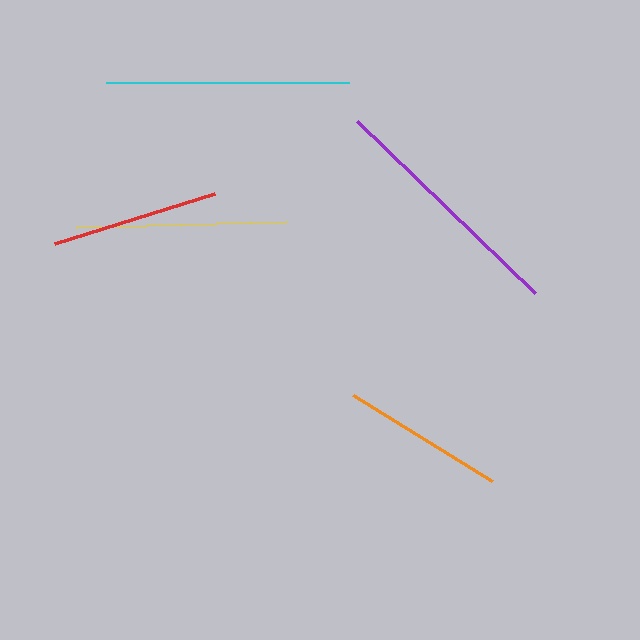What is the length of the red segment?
The red segment is approximately 168 pixels long.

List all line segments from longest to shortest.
From longest to shortest: purple, cyan, yellow, red, orange.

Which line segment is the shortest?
The orange line is the shortest at approximately 163 pixels.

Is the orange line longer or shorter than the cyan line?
The cyan line is longer than the orange line.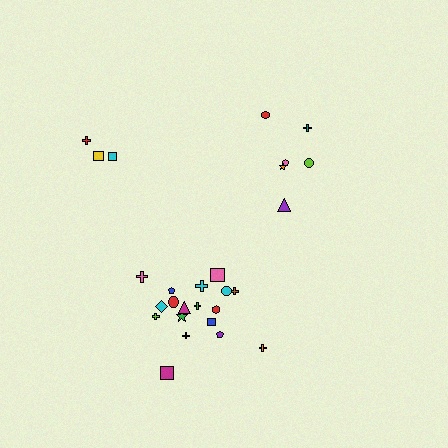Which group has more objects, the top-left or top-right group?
The top-right group.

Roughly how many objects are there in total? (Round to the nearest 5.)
Roughly 25 objects in total.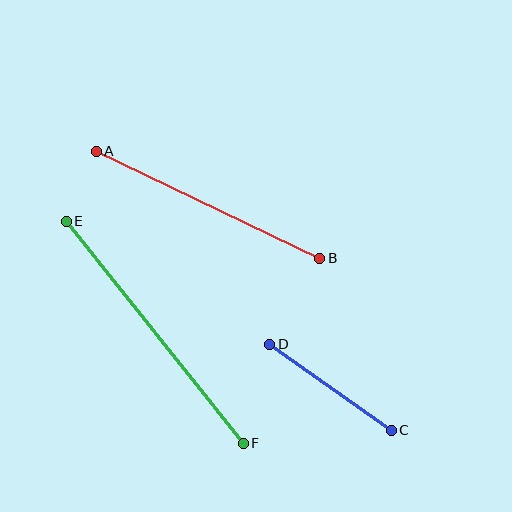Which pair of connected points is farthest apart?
Points E and F are farthest apart.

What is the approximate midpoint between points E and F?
The midpoint is at approximately (155, 332) pixels.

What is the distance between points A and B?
The distance is approximately 247 pixels.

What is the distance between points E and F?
The distance is approximately 284 pixels.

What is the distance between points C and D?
The distance is approximately 149 pixels.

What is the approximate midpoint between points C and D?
The midpoint is at approximately (330, 387) pixels.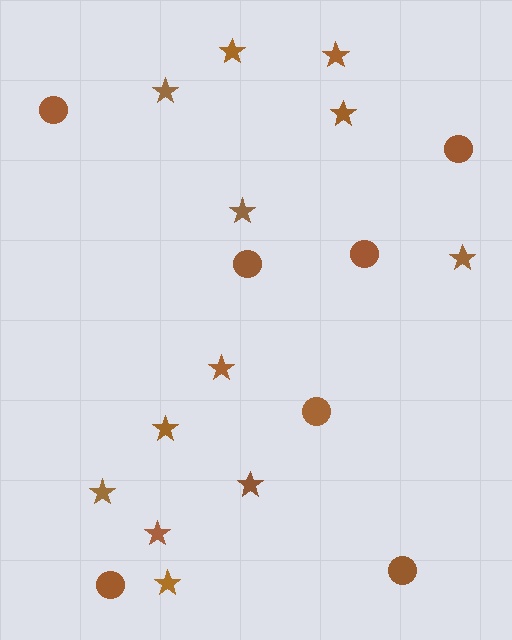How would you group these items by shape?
There are 2 groups: one group of circles (7) and one group of stars (12).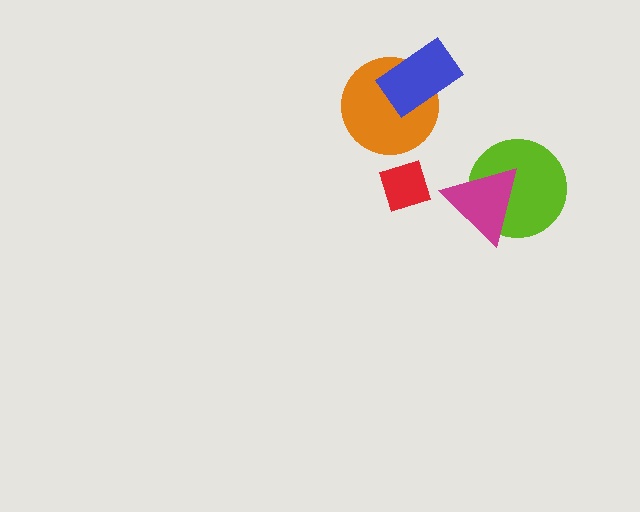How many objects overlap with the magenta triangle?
1 object overlaps with the magenta triangle.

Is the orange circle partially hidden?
Yes, it is partially covered by another shape.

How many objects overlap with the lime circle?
1 object overlaps with the lime circle.